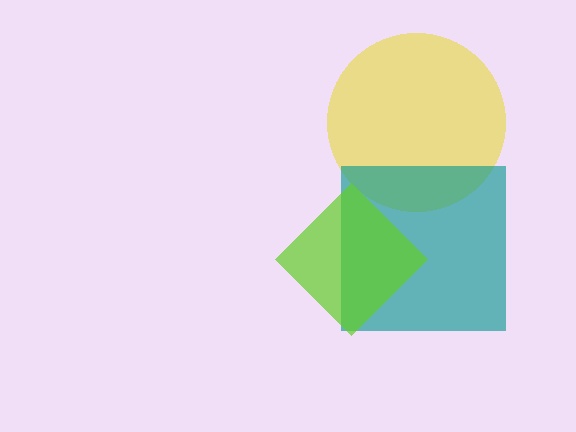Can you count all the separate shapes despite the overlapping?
Yes, there are 3 separate shapes.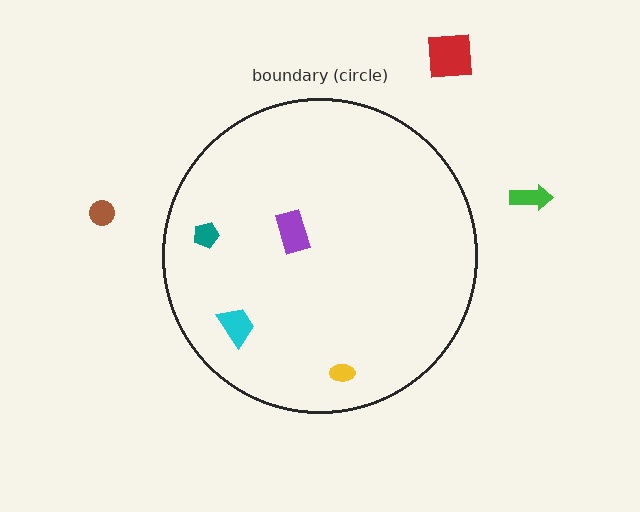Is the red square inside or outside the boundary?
Outside.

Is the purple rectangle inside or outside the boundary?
Inside.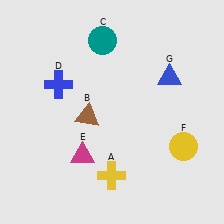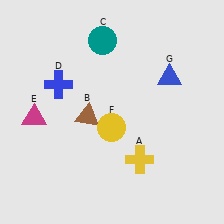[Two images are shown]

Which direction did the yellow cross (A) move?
The yellow cross (A) moved right.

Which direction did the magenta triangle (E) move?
The magenta triangle (E) moved left.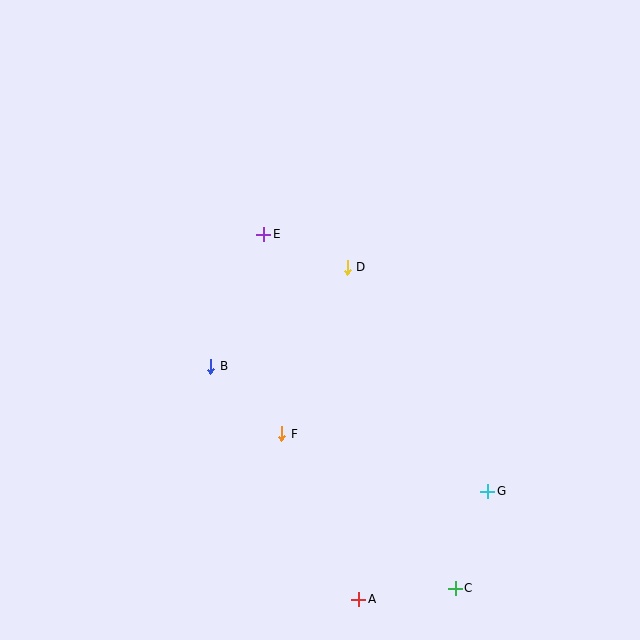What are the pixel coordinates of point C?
Point C is at (455, 588).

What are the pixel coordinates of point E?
Point E is at (264, 234).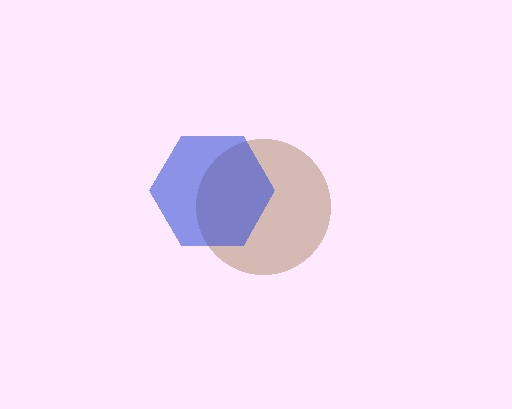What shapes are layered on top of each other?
The layered shapes are: a brown circle, a blue hexagon.